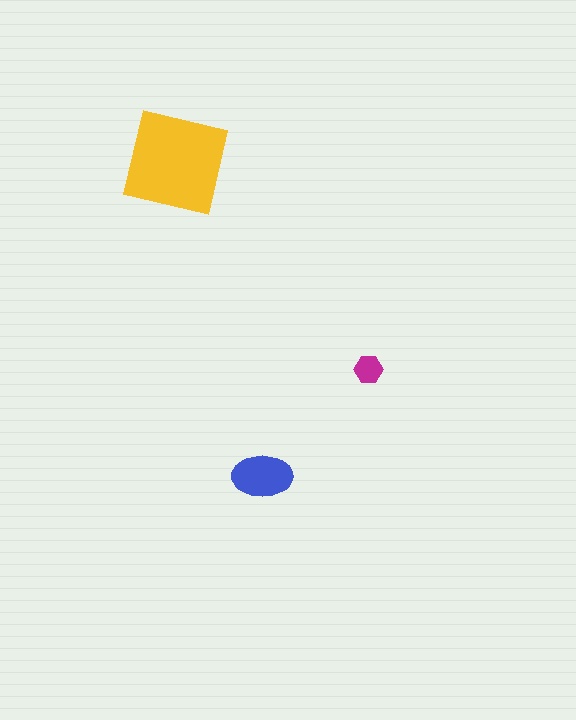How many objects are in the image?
There are 3 objects in the image.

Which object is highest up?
The yellow square is topmost.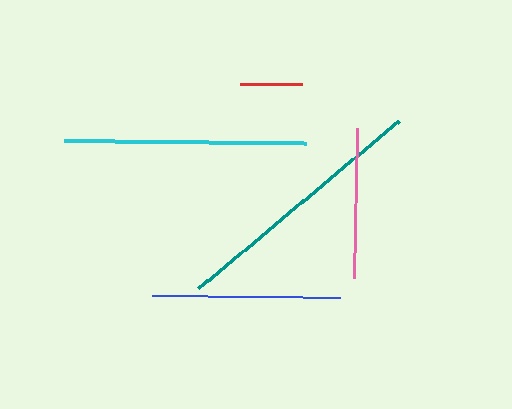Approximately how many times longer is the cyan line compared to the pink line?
The cyan line is approximately 1.6 times the length of the pink line.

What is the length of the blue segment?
The blue segment is approximately 187 pixels long.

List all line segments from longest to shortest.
From longest to shortest: teal, cyan, blue, pink, red.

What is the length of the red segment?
The red segment is approximately 62 pixels long.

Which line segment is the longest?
The teal line is the longest at approximately 261 pixels.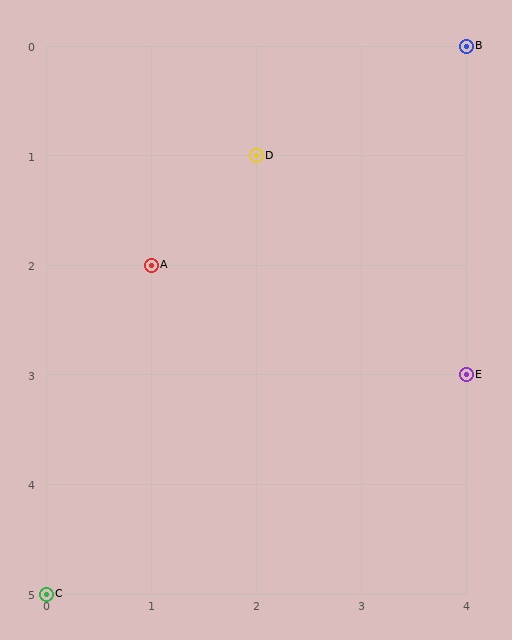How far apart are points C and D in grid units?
Points C and D are 2 columns and 4 rows apart (about 4.5 grid units diagonally).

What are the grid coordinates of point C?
Point C is at grid coordinates (0, 5).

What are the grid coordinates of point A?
Point A is at grid coordinates (1, 2).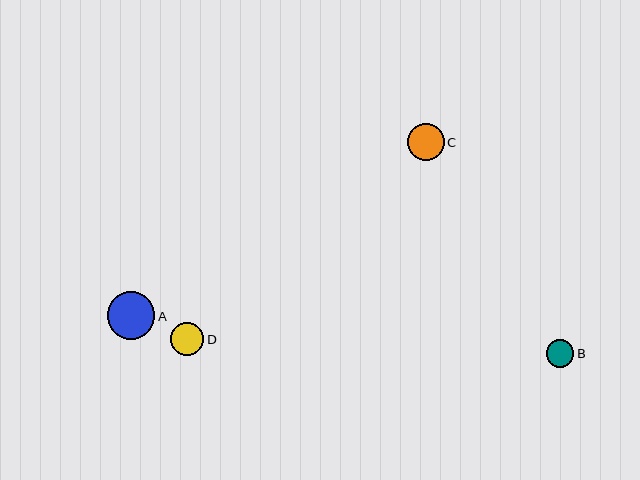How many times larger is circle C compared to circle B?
Circle C is approximately 1.3 times the size of circle B.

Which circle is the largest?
Circle A is the largest with a size of approximately 47 pixels.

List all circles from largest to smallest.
From largest to smallest: A, C, D, B.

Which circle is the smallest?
Circle B is the smallest with a size of approximately 28 pixels.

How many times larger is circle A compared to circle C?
Circle A is approximately 1.3 times the size of circle C.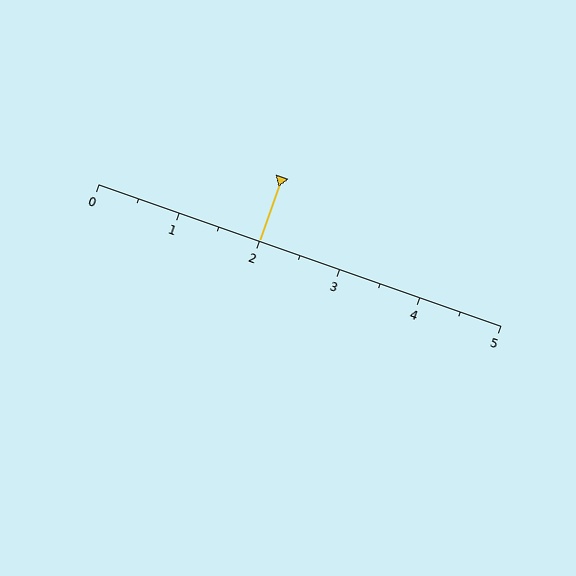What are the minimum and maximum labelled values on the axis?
The axis runs from 0 to 5.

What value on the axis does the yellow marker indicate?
The marker indicates approximately 2.